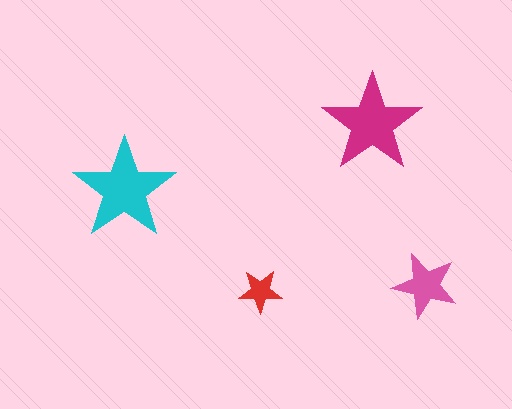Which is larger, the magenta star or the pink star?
The magenta one.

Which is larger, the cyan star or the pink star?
The cyan one.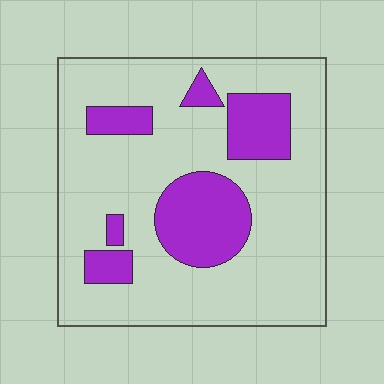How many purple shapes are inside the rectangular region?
6.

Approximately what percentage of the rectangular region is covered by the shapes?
Approximately 25%.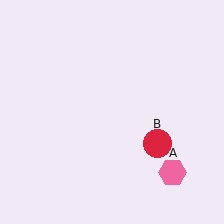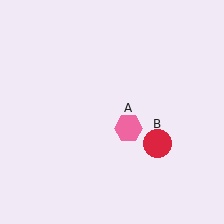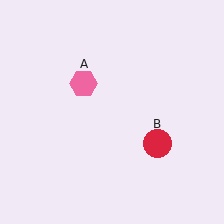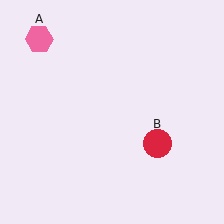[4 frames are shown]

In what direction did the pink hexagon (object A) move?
The pink hexagon (object A) moved up and to the left.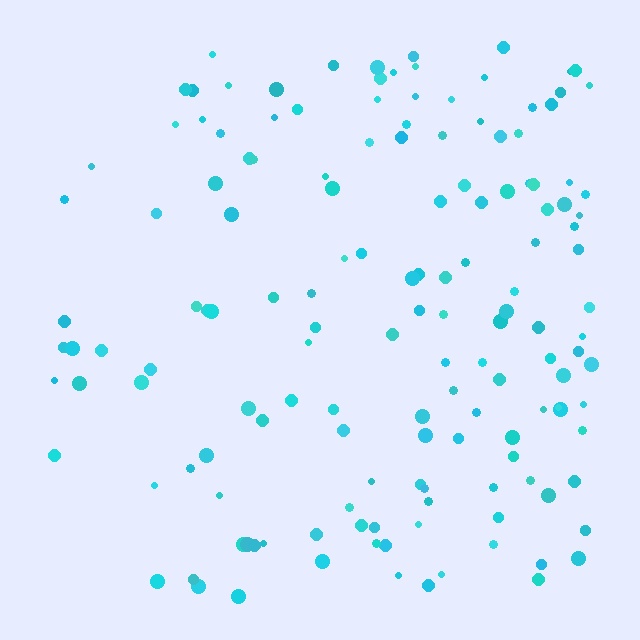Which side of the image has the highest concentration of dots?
The right.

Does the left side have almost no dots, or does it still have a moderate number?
Still a moderate number, just noticeably fewer than the right.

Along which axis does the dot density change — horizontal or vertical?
Horizontal.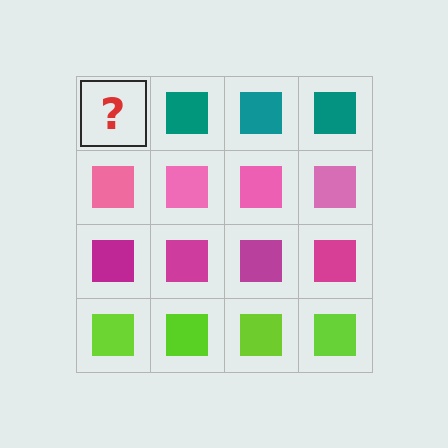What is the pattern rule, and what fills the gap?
The rule is that each row has a consistent color. The gap should be filled with a teal square.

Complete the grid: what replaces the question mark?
The question mark should be replaced with a teal square.